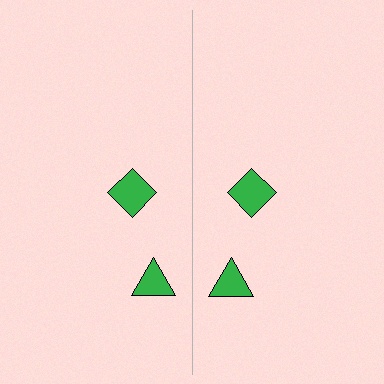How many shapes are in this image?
There are 4 shapes in this image.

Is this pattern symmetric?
Yes, this pattern has bilateral (reflection) symmetry.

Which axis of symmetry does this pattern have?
The pattern has a vertical axis of symmetry running through the center of the image.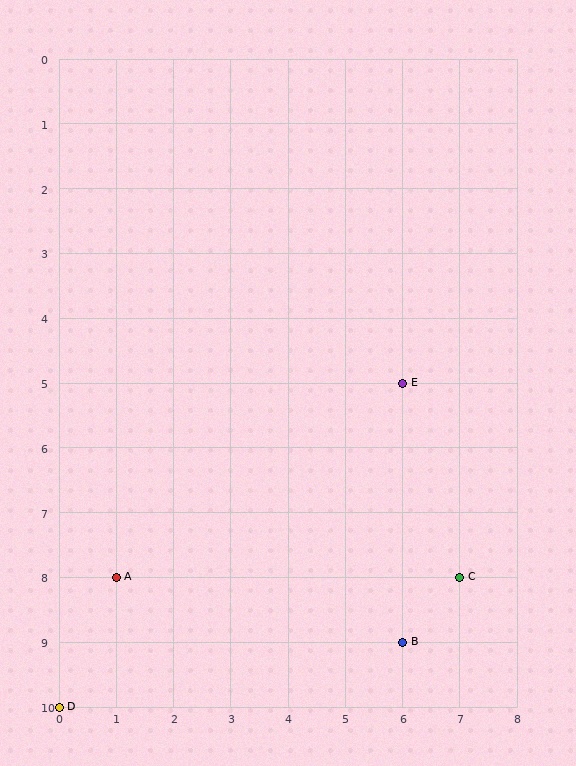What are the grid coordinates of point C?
Point C is at grid coordinates (7, 8).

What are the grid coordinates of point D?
Point D is at grid coordinates (0, 10).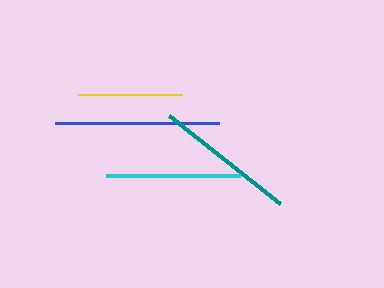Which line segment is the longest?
The blue line is the longest at approximately 165 pixels.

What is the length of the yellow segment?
The yellow segment is approximately 104 pixels long.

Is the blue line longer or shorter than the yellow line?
The blue line is longer than the yellow line.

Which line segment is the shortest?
The yellow line is the shortest at approximately 104 pixels.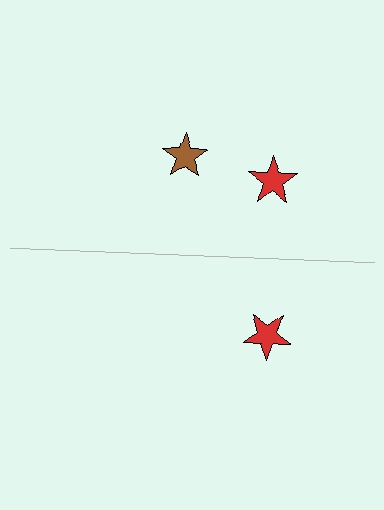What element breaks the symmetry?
A brown star is missing from the bottom side.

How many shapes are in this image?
There are 3 shapes in this image.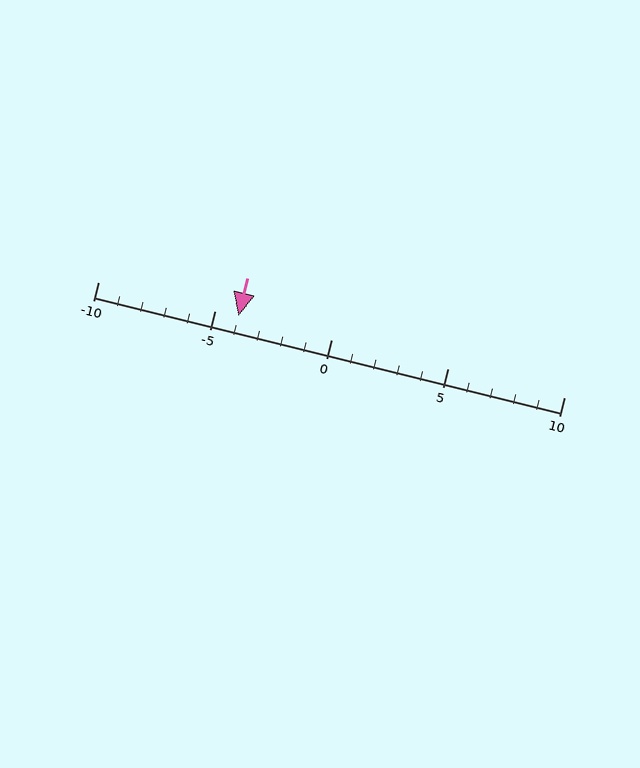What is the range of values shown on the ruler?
The ruler shows values from -10 to 10.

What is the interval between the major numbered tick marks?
The major tick marks are spaced 5 units apart.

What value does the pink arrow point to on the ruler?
The pink arrow points to approximately -4.